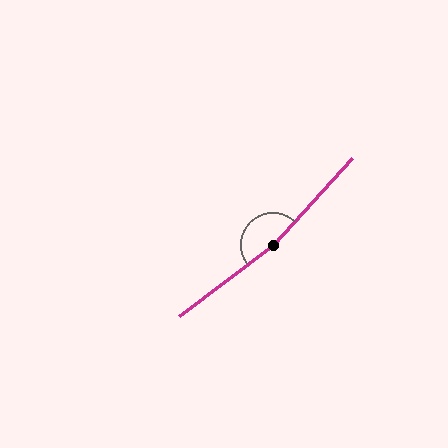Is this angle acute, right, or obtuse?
It is obtuse.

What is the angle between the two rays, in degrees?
Approximately 169 degrees.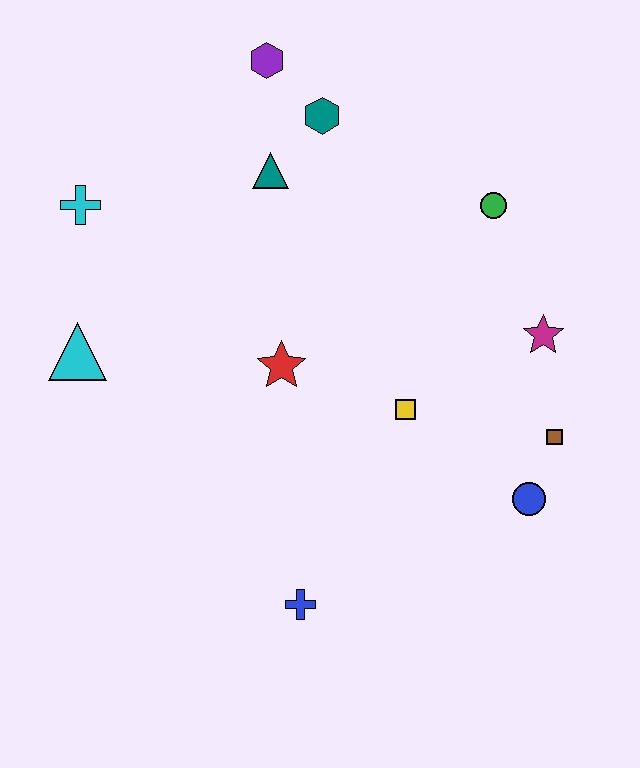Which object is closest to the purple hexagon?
The teal hexagon is closest to the purple hexagon.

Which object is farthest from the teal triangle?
The blue cross is farthest from the teal triangle.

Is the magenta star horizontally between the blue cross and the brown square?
Yes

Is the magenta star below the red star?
No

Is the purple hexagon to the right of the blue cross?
No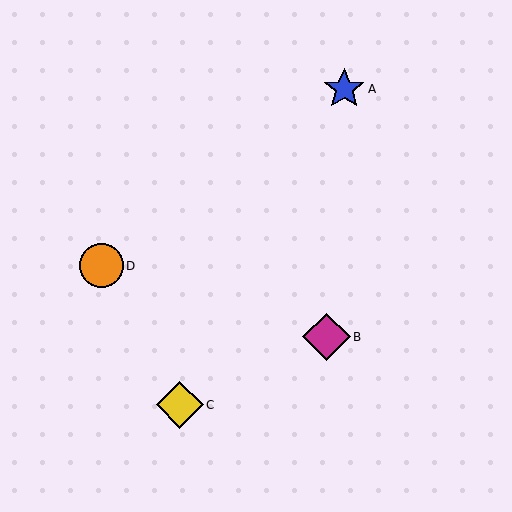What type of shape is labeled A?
Shape A is a blue star.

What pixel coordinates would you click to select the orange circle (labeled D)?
Click at (101, 266) to select the orange circle D.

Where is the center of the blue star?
The center of the blue star is at (344, 89).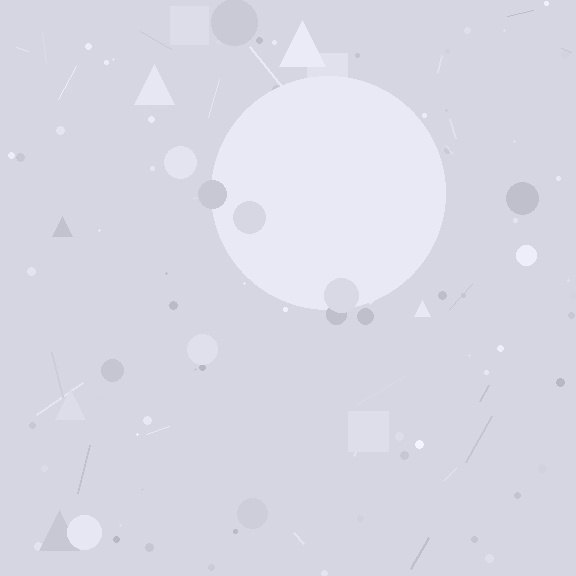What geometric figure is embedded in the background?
A circle is embedded in the background.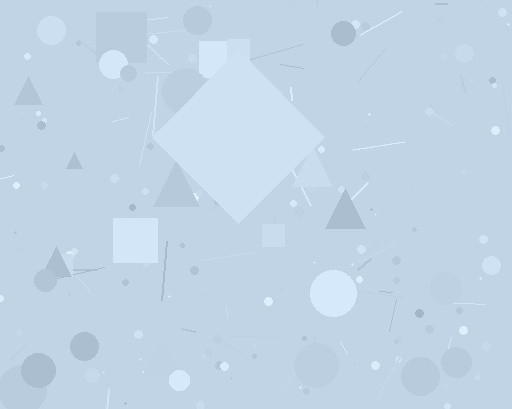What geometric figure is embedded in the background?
A diamond is embedded in the background.